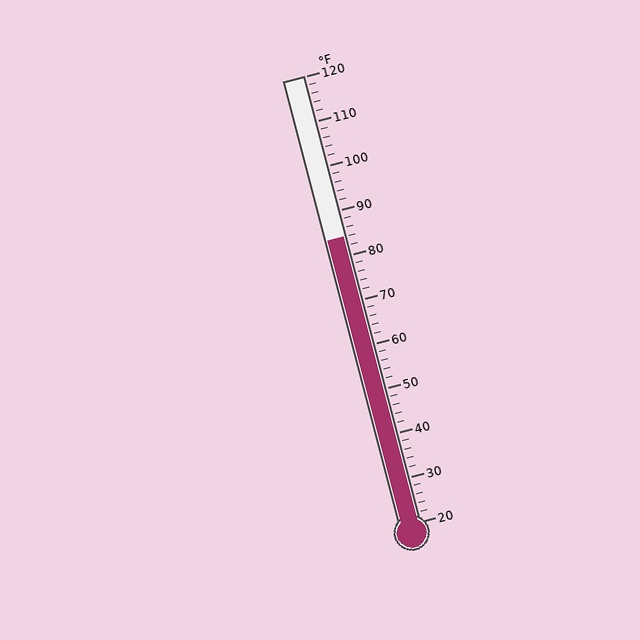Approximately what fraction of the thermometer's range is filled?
The thermometer is filled to approximately 65% of its range.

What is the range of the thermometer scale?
The thermometer scale ranges from 20°F to 120°F.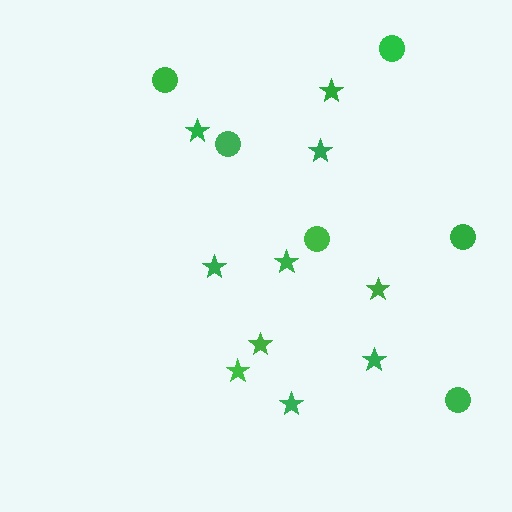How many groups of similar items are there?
There are 2 groups: one group of stars (10) and one group of circles (6).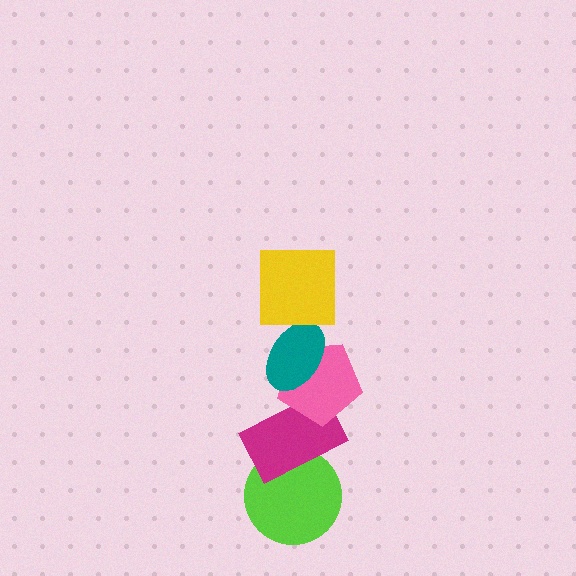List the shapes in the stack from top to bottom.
From top to bottom: the yellow square, the teal ellipse, the pink pentagon, the magenta rectangle, the lime circle.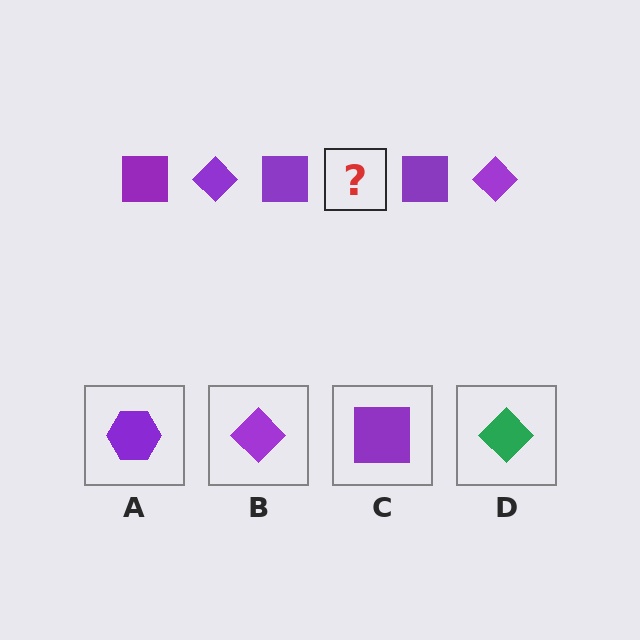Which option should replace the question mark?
Option B.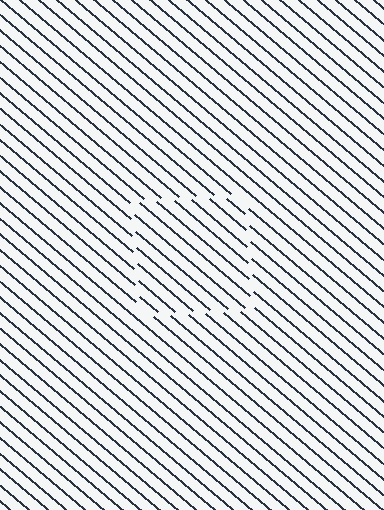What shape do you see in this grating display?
An illusory square. The interior of the shape contains the same grating, shifted by half a period — the contour is defined by the phase discontinuity where line-ends from the inner and outer gratings abut.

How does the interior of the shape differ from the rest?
The interior of the shape contains the same grating, shifted by half a period — the contour is defined by the phase discontinuity where line-ends from the inner and outer gratings abut.